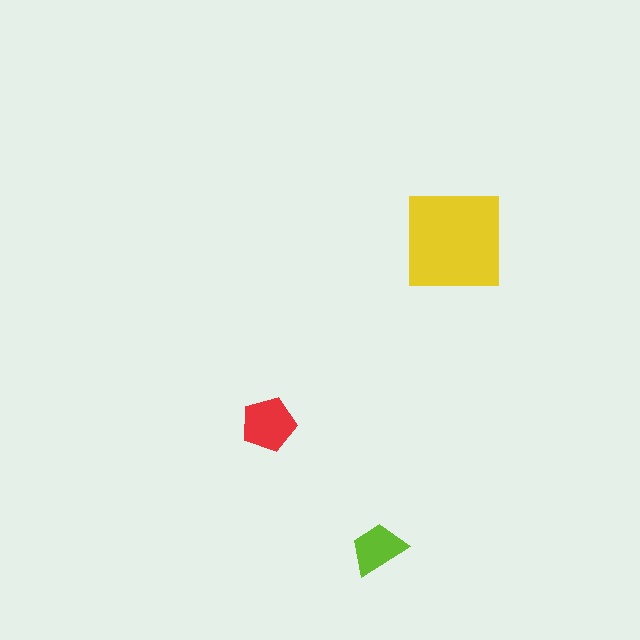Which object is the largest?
The yellow square.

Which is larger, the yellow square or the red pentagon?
The yellow square.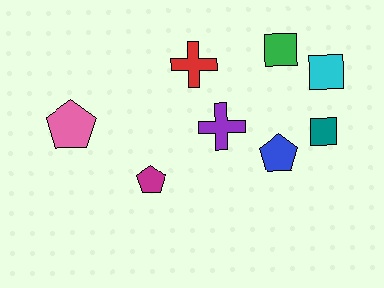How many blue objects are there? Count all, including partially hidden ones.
There is 1 blue object.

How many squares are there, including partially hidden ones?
There are 3 squares.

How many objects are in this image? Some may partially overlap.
There are 8 objects.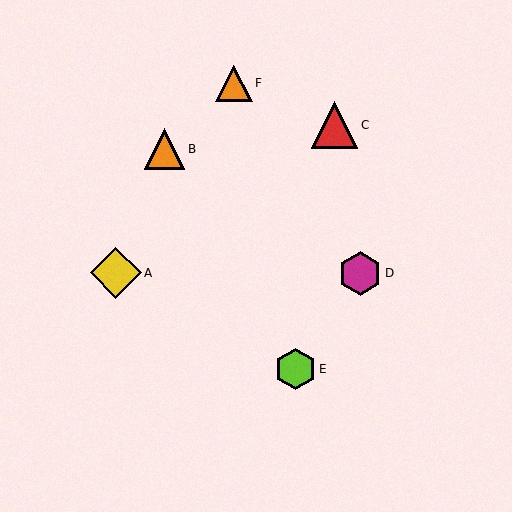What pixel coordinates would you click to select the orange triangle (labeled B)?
Click at (165, 149) to select the orange triangle B.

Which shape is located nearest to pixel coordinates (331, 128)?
The red triangle (labeled C) at (334, 125) is nearest to that location.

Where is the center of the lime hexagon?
The center of the lime hexagon is at (296, 369).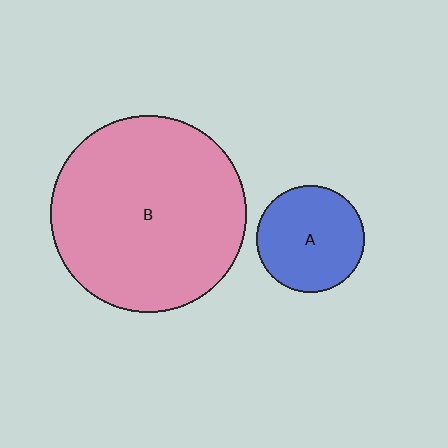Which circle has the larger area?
Circle B (pink).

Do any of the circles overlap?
No, none of the circles overlap.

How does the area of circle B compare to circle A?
Approximately 3.4 times.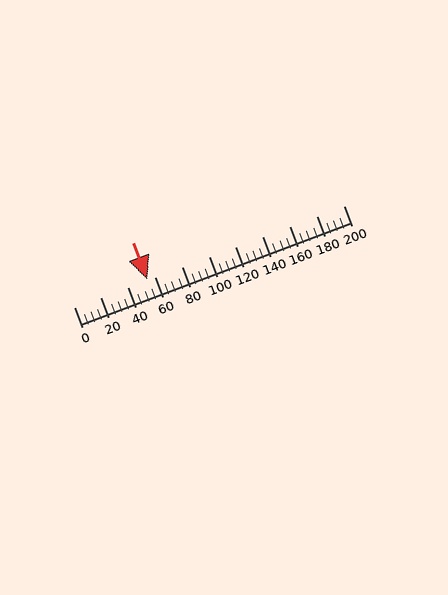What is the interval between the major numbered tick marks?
The major tick marks are spaced 20 units apart.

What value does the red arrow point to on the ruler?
The red arrow points to approximately 55.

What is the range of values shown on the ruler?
The ruler shows values from 0 to 200.